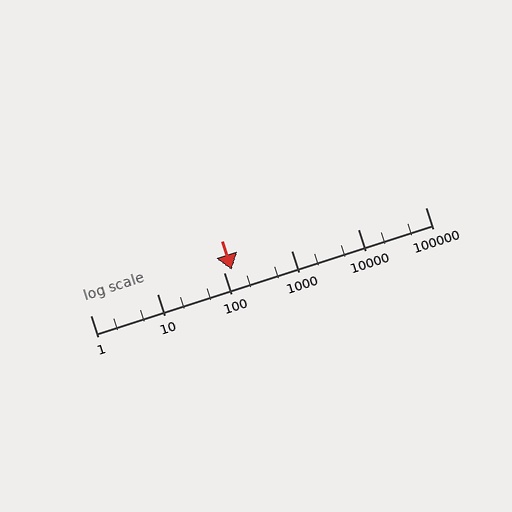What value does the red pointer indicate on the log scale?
The pointer indicates approximately 130.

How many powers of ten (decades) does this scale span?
The scale spans 5 decades, from 1 to 100000.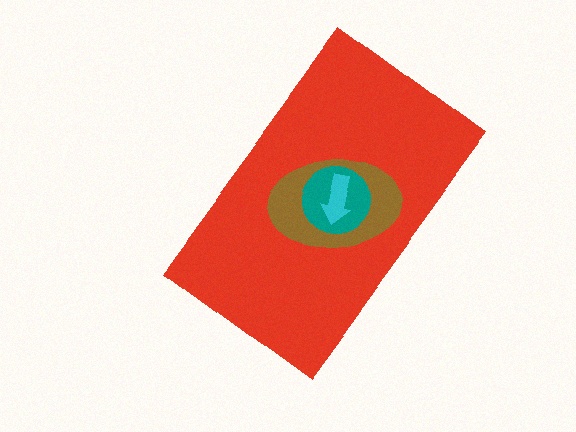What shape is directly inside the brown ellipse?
The teal circle.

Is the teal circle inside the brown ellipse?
Yes.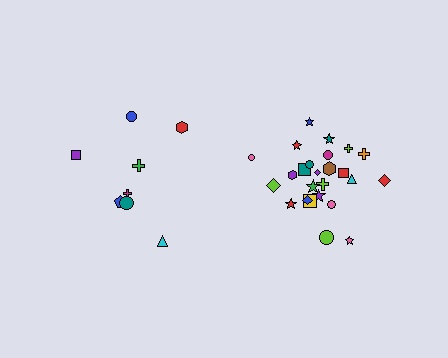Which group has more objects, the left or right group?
The right group.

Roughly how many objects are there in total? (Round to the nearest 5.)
Roughly 35 objects in total.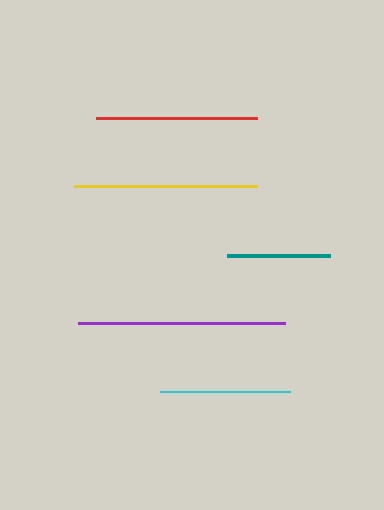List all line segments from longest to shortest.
From longest to shortest: purple, yellow, red, cyan, teal.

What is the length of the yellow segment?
The yellow segment is approximately 183 pixels long.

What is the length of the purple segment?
The purple segment is approximately 206 pixels long.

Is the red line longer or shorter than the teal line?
The red line is longer than the teal line.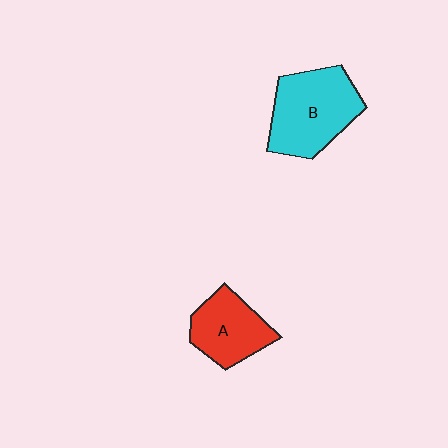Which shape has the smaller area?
Shape A (red).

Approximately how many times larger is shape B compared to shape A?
Approximately 1.4 times.